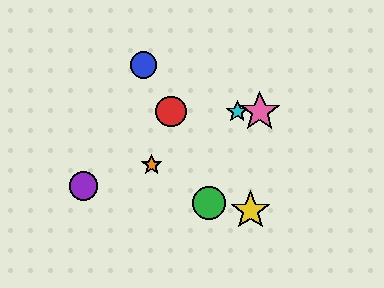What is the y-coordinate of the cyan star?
The cyan star is at y≈112.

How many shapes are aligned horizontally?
3 shapes (the red circle, the cyan star, the pink star) are aligned horizontally.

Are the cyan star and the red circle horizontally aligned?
Yes, both are at y≈112.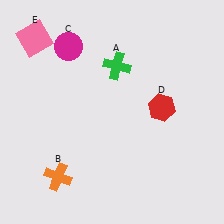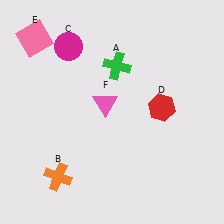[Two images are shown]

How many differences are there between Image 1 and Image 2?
There is 1 difference between the two images.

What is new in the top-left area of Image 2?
A pink triangle (F) was added in the top-left area of Image 2.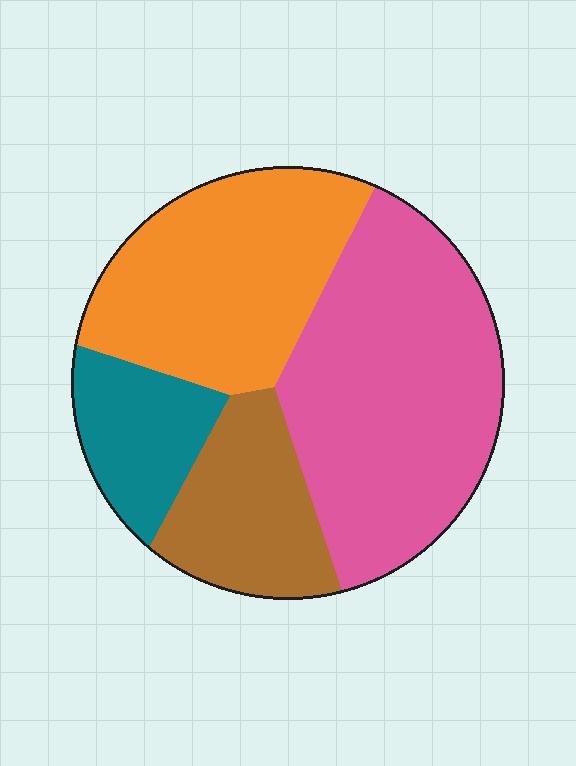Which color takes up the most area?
Pink, at roughly 40%.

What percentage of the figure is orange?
Orange covers about 30% of the figure.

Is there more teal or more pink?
Pink.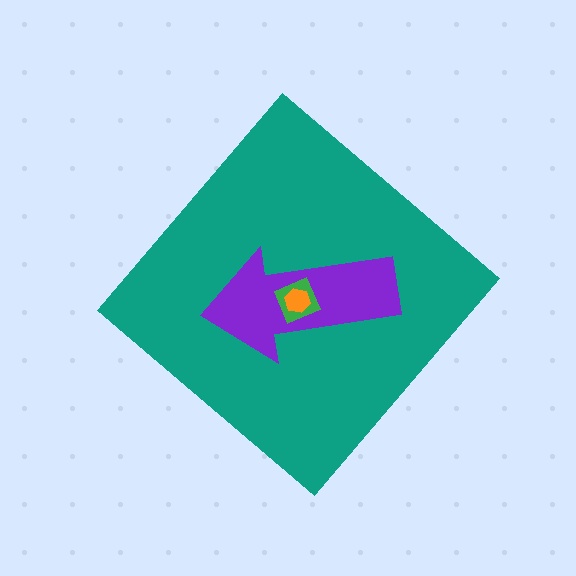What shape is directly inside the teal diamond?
The purple arrow.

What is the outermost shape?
The teal diamond.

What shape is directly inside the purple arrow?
The green square.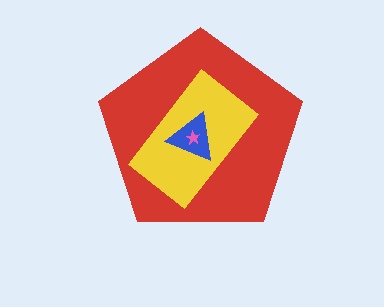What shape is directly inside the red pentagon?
The yellow rectangle.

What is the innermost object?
The pink star.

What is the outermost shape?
The red pentagon.